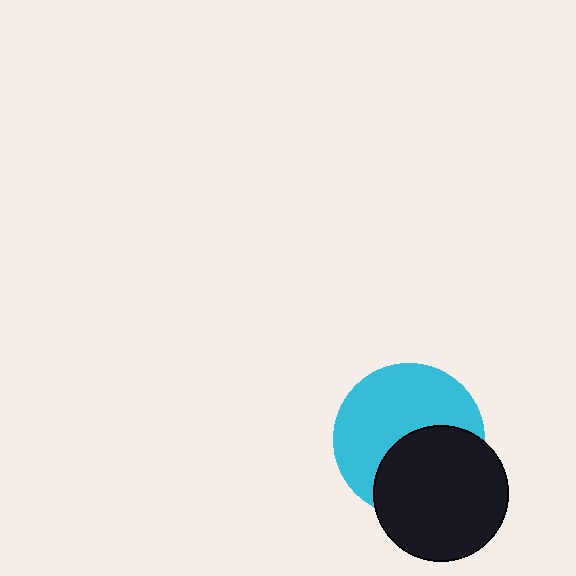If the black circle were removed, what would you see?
You would see the complete cyan circle.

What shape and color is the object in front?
The object in front is a black circle.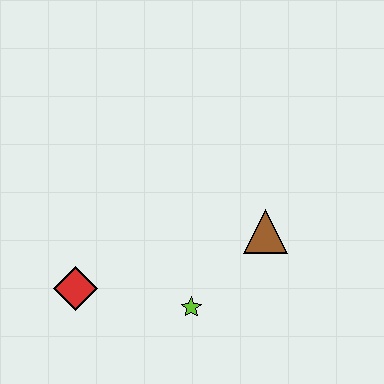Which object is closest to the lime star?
The brown triangle is closest to the lime star.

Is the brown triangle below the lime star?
No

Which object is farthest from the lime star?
The red diamond is farthest from the lime star.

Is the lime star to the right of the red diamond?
Yes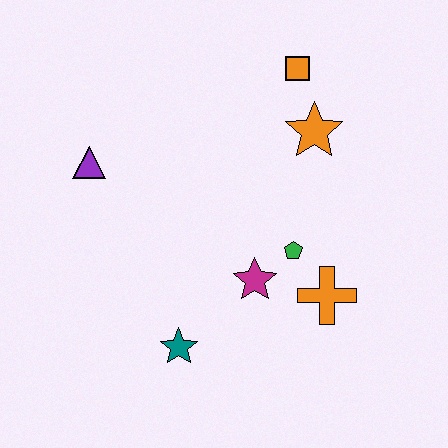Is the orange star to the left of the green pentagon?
No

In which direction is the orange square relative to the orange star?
The orange square is above the orange star.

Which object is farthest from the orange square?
The teal star is farthest from the orange square.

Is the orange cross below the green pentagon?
Yes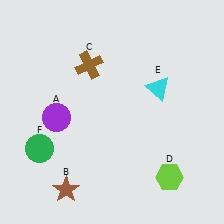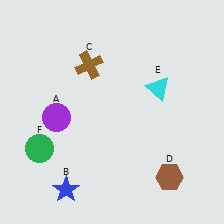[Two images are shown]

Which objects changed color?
B changed from brown to blue. D changed from lime to brown.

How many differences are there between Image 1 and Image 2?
There are 2 differences between the two images.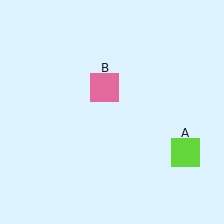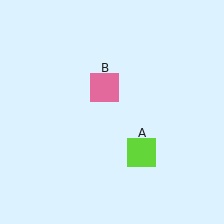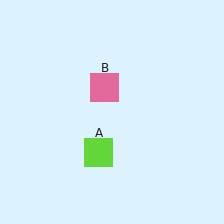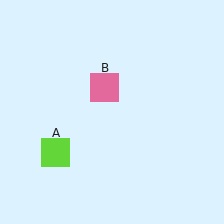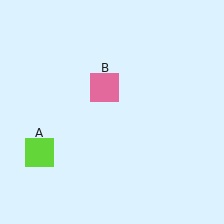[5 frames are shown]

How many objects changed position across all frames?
1 object changed position: lime square (object A).